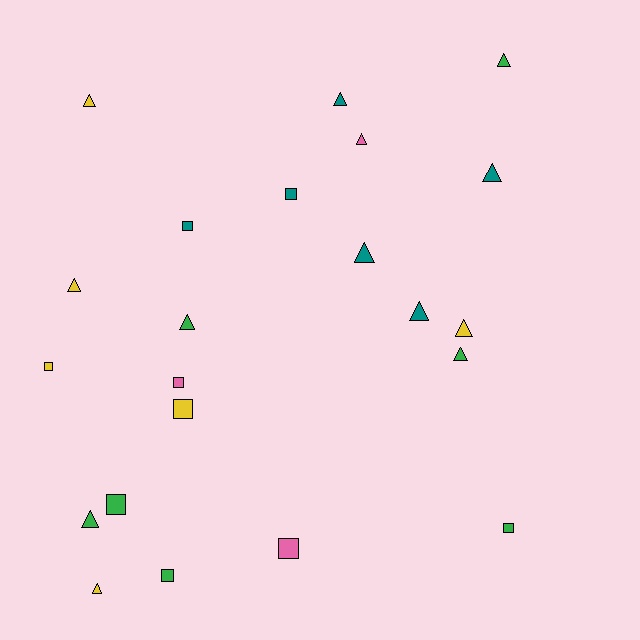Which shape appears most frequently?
Triangle, with 13 objects.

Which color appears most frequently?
Green, with 7 objects.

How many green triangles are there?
There are 4 green triangles.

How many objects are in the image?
There are 22 objects.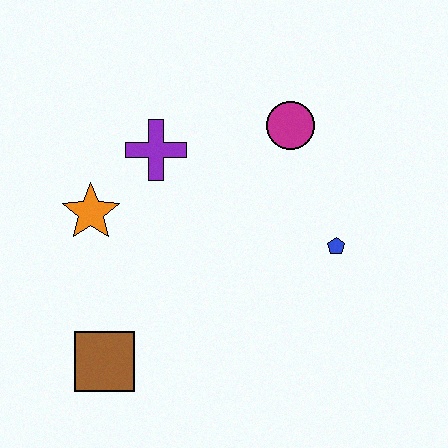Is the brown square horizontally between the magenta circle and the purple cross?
No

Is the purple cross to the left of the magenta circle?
Yes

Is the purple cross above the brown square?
Yes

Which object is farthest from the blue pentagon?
The brown square is farthest from the blue pentagon.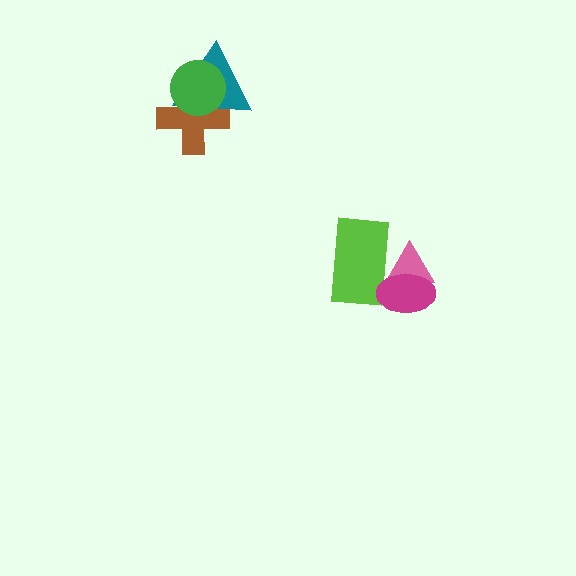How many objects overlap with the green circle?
2 objects overlap with the green circle.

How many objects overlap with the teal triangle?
2 objects overlap with the teal triangle.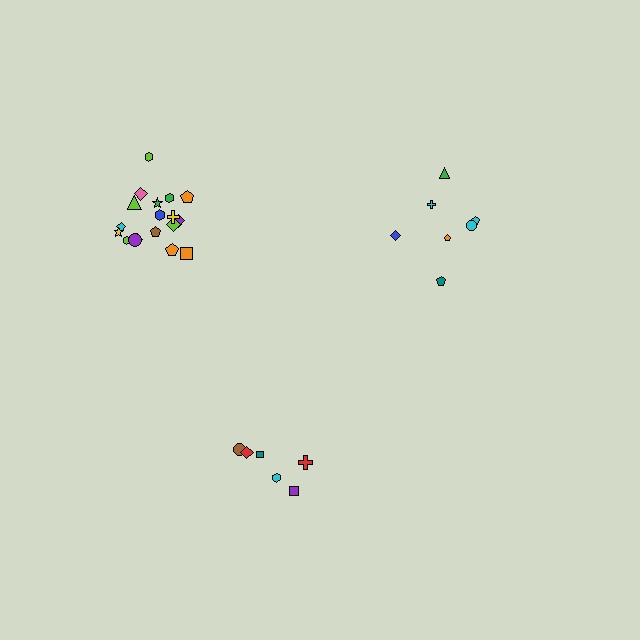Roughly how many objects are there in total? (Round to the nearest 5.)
Roughly 30 objects in total.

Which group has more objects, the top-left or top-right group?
The top-left group.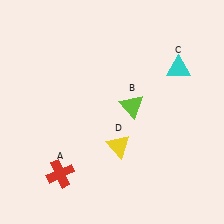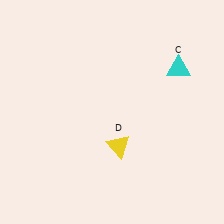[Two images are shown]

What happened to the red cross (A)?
The red cross (A) was removed in Image 2. It was in the bottom-left area of Image 1.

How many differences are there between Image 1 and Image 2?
There are 2 differences between the two images.